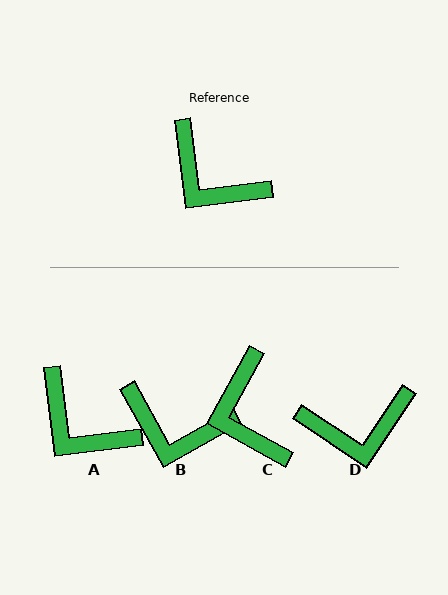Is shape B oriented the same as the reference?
No, it is off by about 22 degrees.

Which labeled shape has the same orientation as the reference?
A.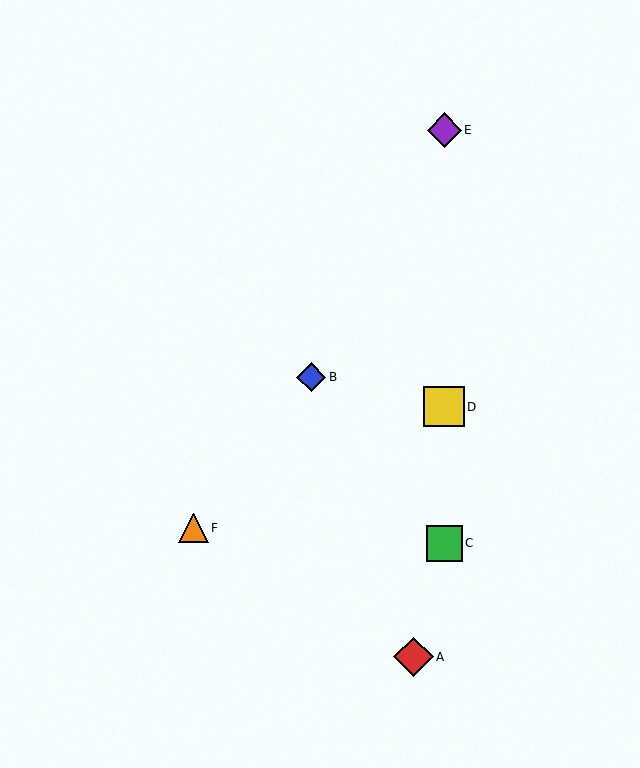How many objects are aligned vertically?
3 objects (C, D, E) are aligned vertically.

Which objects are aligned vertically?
Objects C, D, E are aligned vertically.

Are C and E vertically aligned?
Yes, both are at x≈444.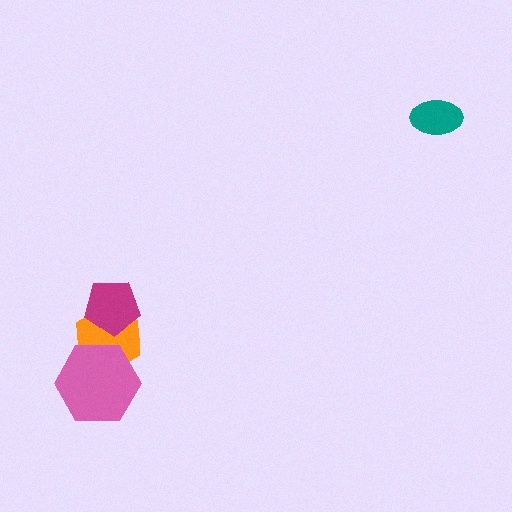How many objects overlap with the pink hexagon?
1 object overlaps with the pink hexagon.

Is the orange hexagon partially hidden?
Yes, it is partially covered by another shape.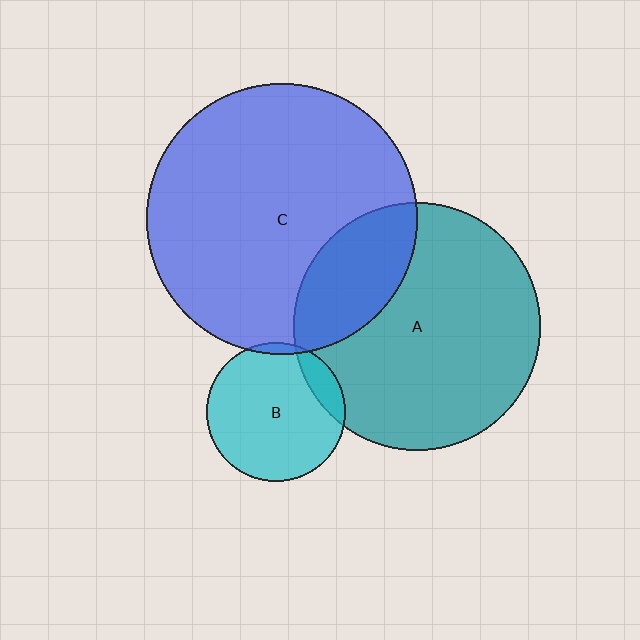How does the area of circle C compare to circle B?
Approximately 3.8 times.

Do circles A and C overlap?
Yes.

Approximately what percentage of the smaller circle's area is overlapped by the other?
Approximately 25%.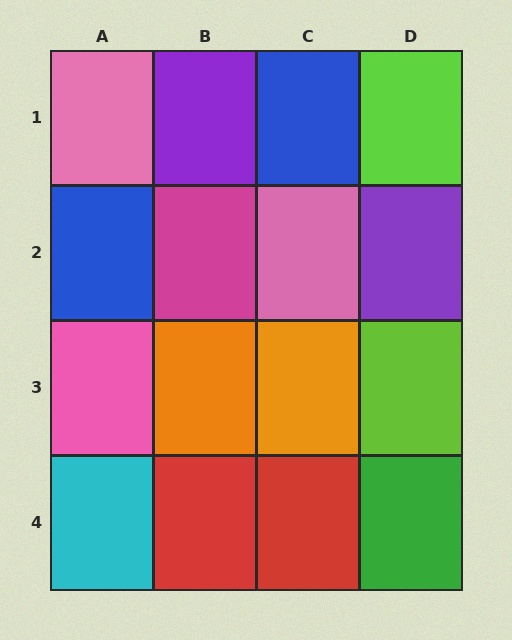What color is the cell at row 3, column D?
Lime.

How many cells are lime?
2 cells are lime.